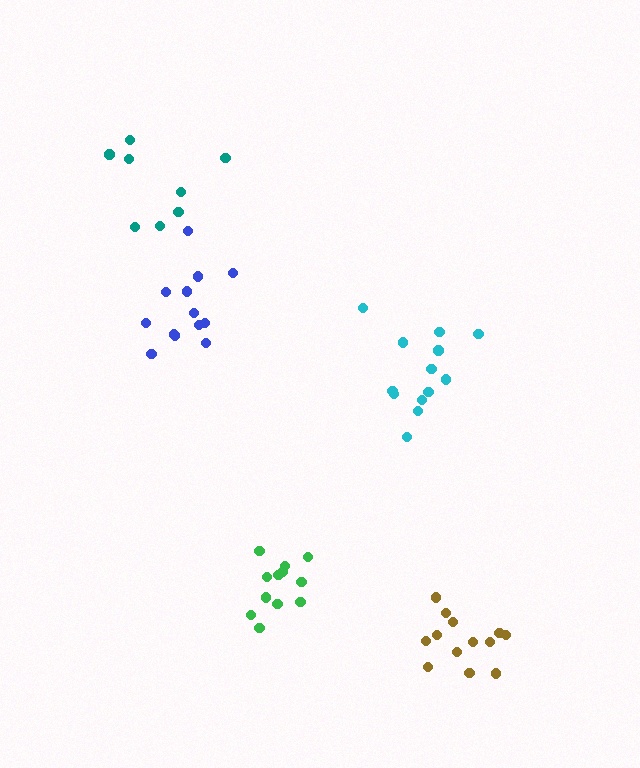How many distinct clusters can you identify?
There are 5 distinct clusters.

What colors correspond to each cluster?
The clusters are colored: cyan, blue, brown, green, teal.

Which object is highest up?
The teal cluster is topmost.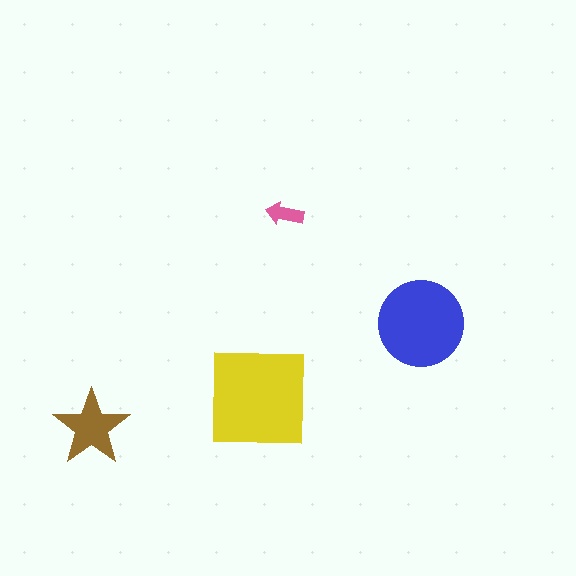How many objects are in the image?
There are 4 objects in the image.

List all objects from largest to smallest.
The yellow square, the blue circle, the brown star, the pink arrow.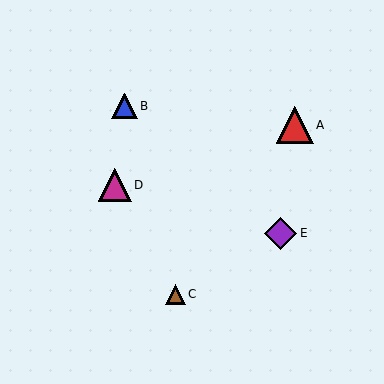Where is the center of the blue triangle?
The center of the blue triangle is at (125, 106).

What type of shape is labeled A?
Shape A is a red triangle.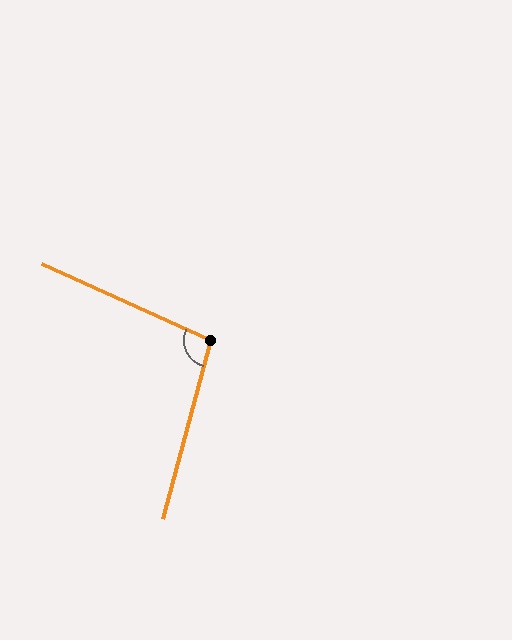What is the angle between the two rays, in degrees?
Approximately 99 degrees.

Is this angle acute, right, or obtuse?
It is obtuse.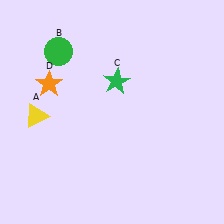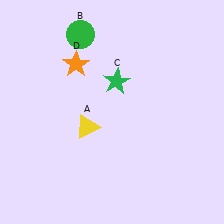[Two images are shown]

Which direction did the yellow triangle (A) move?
The yellow triangle (A) moved right.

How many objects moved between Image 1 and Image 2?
3 objects moved between the two images.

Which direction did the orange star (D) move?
The orange star (D) moved right.